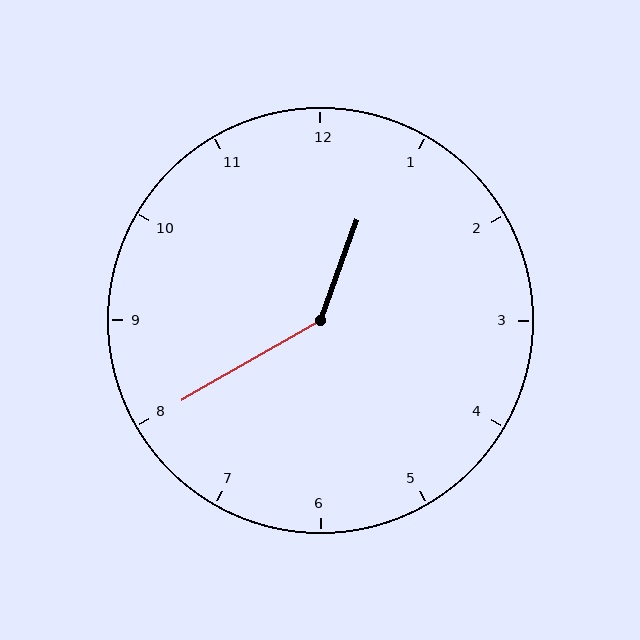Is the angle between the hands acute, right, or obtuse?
It is obtuse.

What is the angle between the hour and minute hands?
Approximately 140 degrees.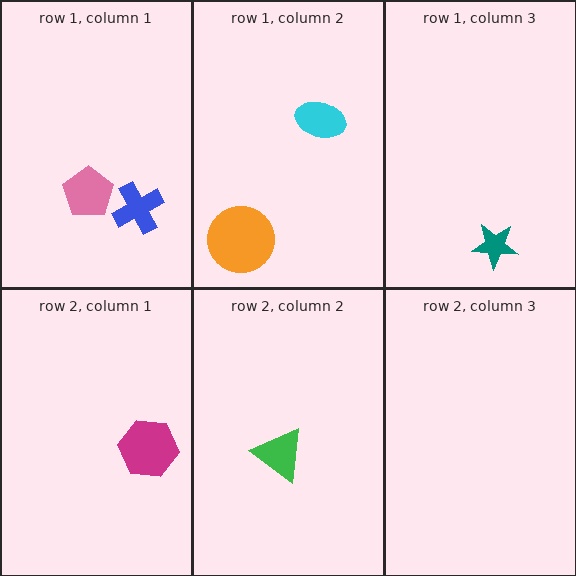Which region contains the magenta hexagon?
The row 2, column 1 region.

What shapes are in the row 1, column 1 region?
The blue cross, the pink pentagon.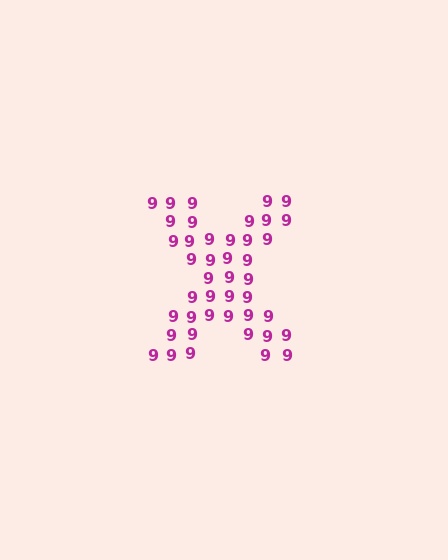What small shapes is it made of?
It is made of small digit 9's.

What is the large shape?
The large shape is the letter X.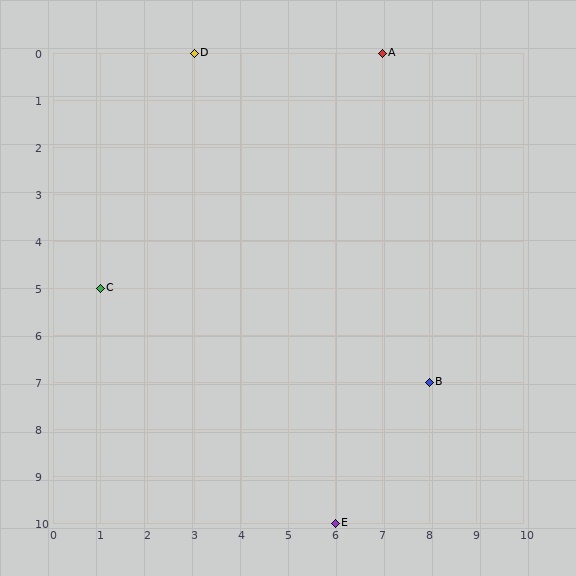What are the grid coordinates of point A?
Point A is at grid coordinates (7, 0).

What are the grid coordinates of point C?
Point C is at grid coordinates (1, 5).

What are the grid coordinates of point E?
Point E is at grid coordinates (6, 10).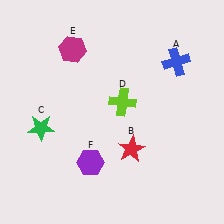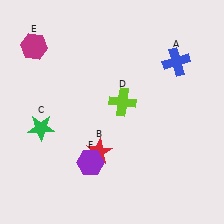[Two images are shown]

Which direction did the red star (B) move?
The red star (B) moved left.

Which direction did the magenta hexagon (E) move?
The magenta hexagon (E) moved left.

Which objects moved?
The objects that moved are: the red star (B), the magenta hexagon (E).